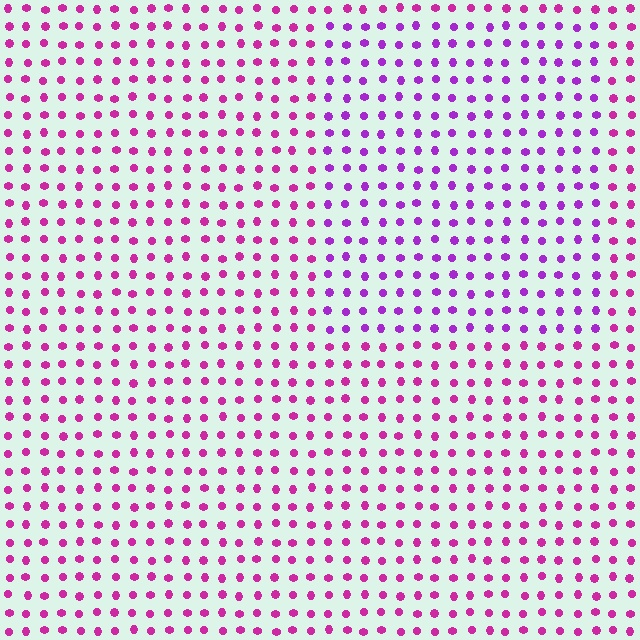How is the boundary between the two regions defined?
The boundary is defined purely by a slight shift in hue (about 30 degrees). Spacing, size, and orientation are identical on both sides.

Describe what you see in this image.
The image is filled with small magenta elements in a uniform arrangement. A rectangle-shaped region is visible where the elements are tinted to a slightly different hue, forming a subtle color boundary.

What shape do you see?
I see a rectangle.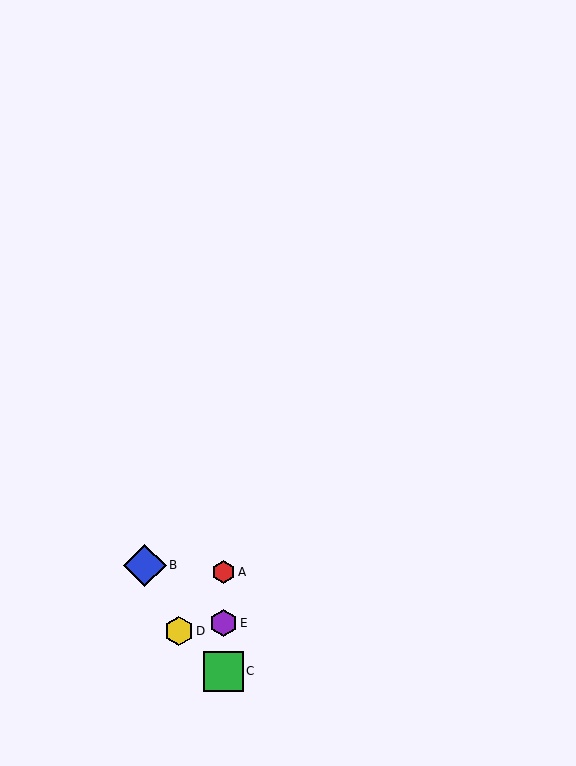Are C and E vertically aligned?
Yes, both are at x≈224.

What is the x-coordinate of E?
Object E is at x≈224.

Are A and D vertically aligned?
No, A is at x≈224 and D is at x≈179.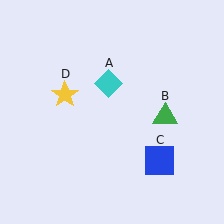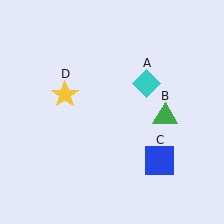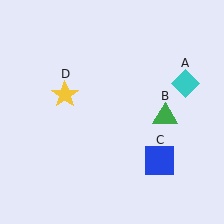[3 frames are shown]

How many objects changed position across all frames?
1 object changed position: cyan diamond (object A).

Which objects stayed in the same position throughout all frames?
Green triangle (object B) and blue square (object C) and yellow star (object D) remained stationary.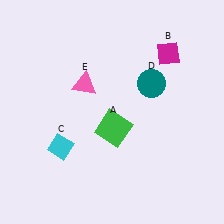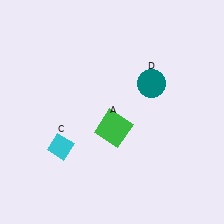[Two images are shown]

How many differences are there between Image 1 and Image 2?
There are 2 differences between the two images.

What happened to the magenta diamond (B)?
The magenta diamond (B) was removed in Image 2. It was in the top-right area of Image 1.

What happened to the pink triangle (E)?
The pink triangle (E) was removed in Image 2. It was in the top-left area of Image 1.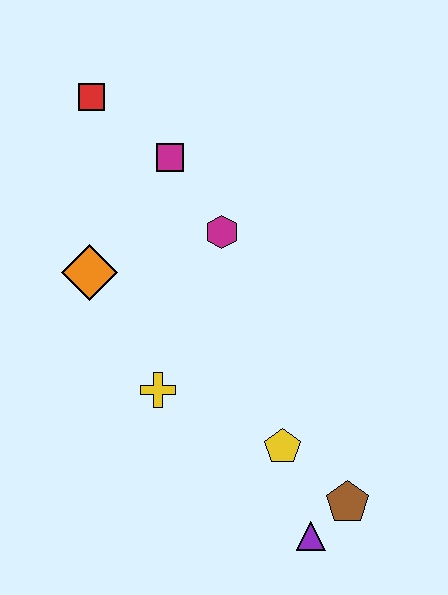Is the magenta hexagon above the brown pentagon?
Yes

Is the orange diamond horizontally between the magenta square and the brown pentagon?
No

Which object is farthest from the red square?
The purple triangle is farthest from the red square.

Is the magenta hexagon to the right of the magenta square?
Yes